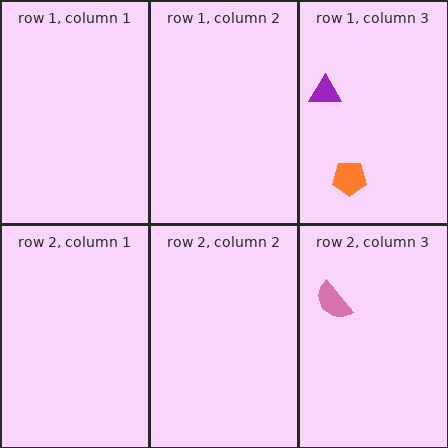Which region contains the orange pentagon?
The row 1, column 3 region.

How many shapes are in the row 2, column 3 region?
1.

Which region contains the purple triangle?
The row 1, column 3 region.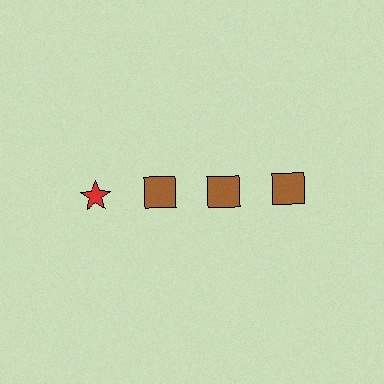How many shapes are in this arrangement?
There are 4 shapes arranged in a grid pattern.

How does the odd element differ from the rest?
It differs in both color (red instead of brown) and shape (star instead of square).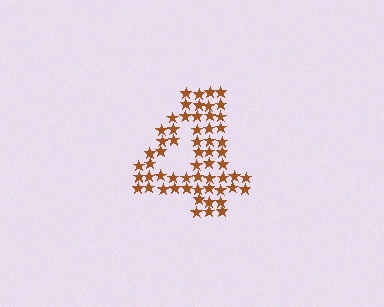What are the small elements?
The small elements are stars.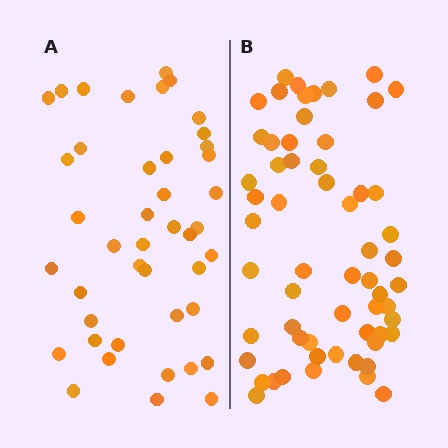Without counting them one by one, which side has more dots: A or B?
Region B (the right region) has more dots.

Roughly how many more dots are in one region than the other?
Region B has approximately 15 more dots than region A.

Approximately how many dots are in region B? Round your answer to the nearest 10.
About 60 dots.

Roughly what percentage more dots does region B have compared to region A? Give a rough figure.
About 40% more.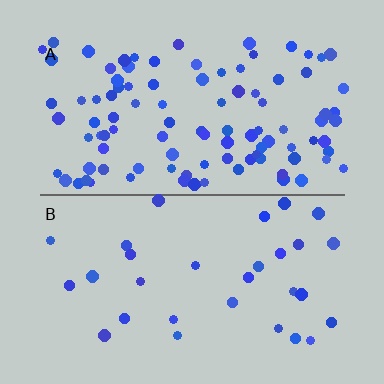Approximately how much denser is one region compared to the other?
Approximately 3.3× — region A over region B.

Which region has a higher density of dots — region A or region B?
A (the top).